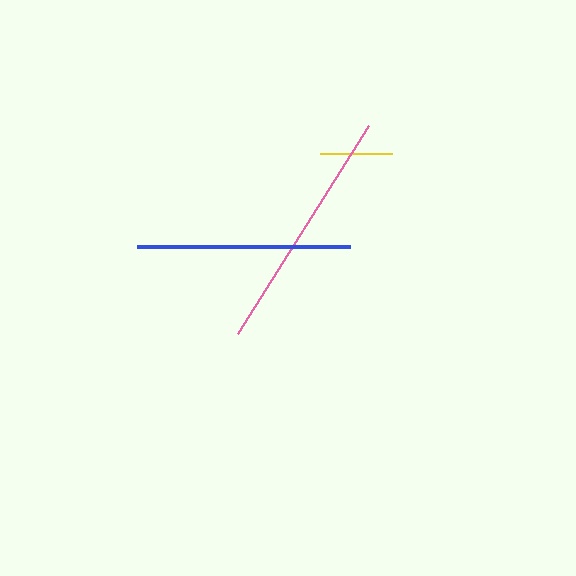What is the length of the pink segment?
The pink segment is approximately 245 pixels long.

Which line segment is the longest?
The pink line is the longest at approximately 245 pixels.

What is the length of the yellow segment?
The yellow segment is approximately 72 pixels long.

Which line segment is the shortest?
The yellow line is the shortest at approximately 72 pixels.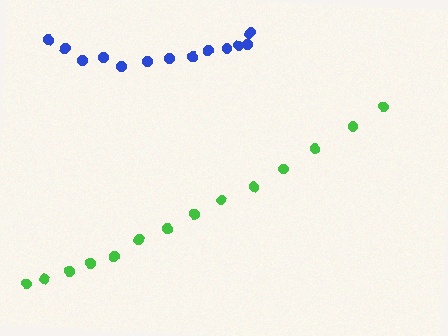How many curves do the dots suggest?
There are 2 distinct paths.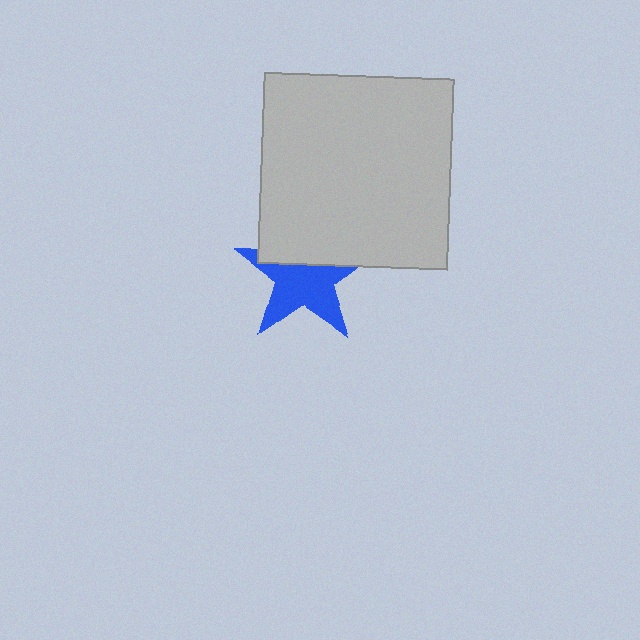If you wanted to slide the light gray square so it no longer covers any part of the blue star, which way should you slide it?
Slide it up — that is the most direct way to separate the two shapes.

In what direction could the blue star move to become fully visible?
The blue star could move down. That would shift it out from behind the light gray square entirely.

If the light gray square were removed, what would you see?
You would see the complete blue star.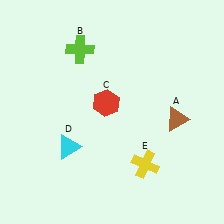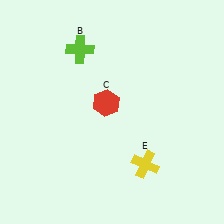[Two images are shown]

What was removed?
The cyan triangle (D), the brown triangle (A) were removed in Image 2.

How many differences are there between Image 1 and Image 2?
There are 2 differences between the two images.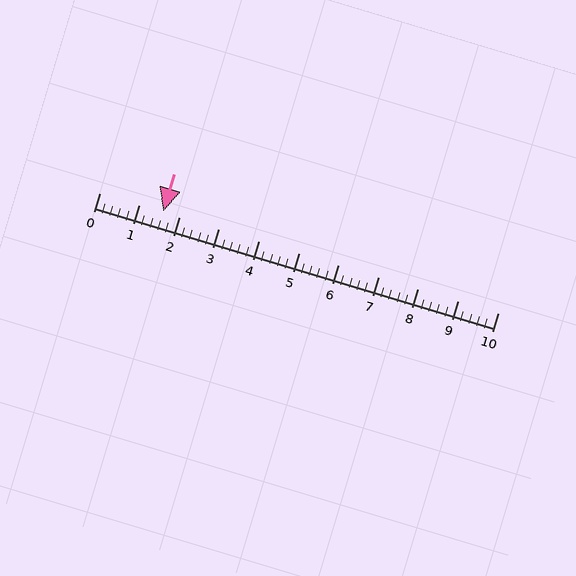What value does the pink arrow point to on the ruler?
The pink arrow points to approximately 1.6.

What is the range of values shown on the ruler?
The ruler shows values from 0 to 10.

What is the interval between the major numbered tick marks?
The major tick marks are spaced 1 units apart.